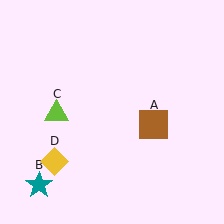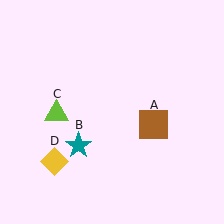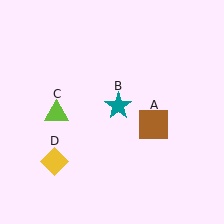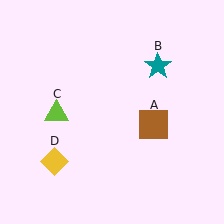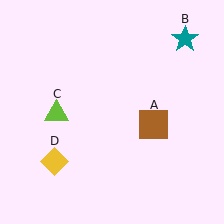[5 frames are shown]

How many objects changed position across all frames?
1 object changed position: teal star (object B).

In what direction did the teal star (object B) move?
The teal star (object B) moved up and to the right.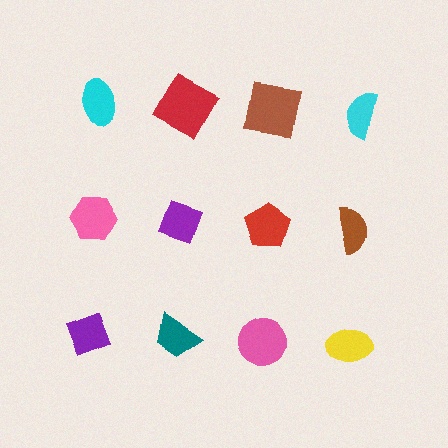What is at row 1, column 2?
A red square.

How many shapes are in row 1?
4 shapes.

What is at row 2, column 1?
A pink hexagon.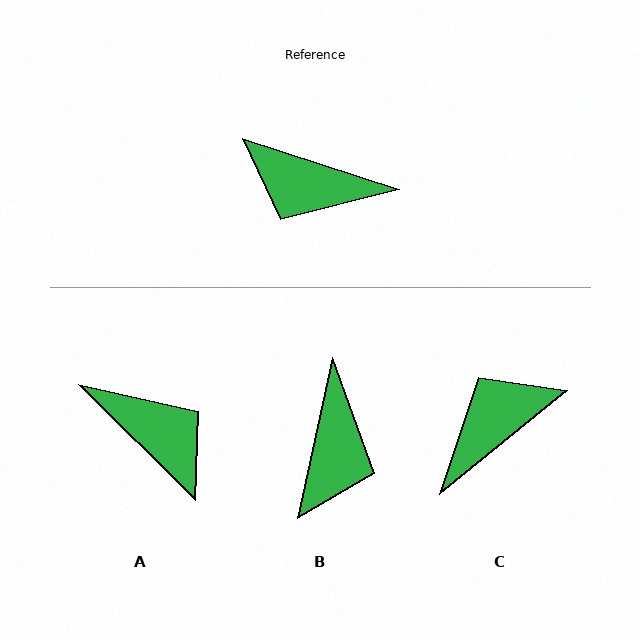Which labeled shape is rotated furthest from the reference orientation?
A, about 153 degrees away.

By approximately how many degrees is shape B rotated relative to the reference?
Approximately 96 degrees counter-clockwise.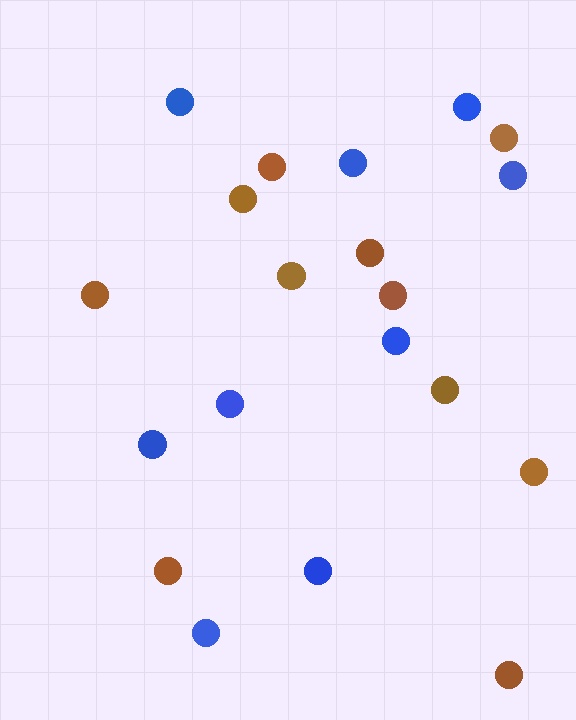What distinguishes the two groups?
There are 2 groups: one group of blue circles (9) and one group of brown circles (11).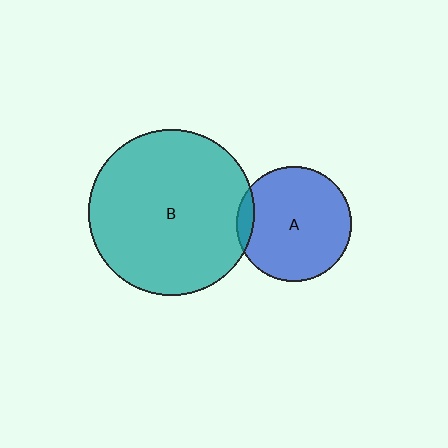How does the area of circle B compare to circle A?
Approximately 2.1 times.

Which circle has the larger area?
Circle B (teal).